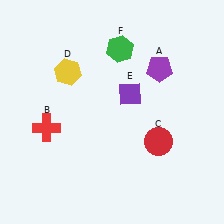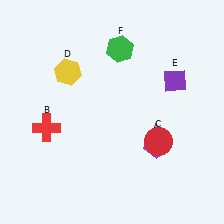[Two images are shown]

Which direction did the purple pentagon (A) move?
The purple pentagon (A) moved down.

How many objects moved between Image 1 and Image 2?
2 objects moved between the two images.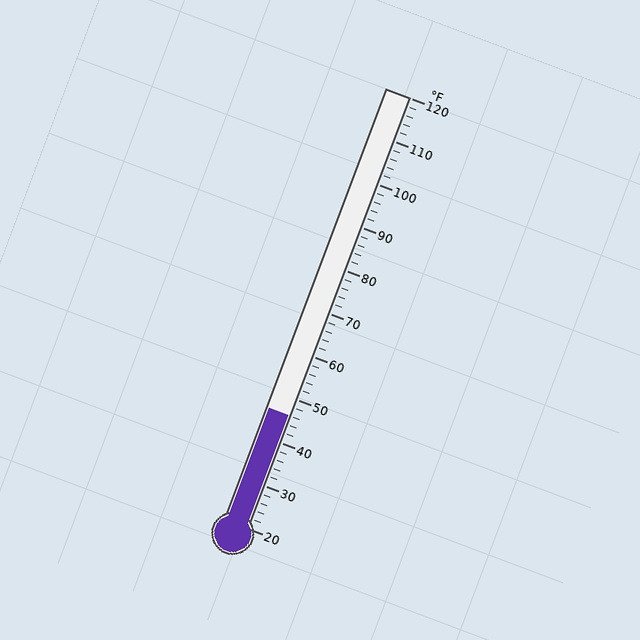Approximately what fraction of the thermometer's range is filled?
The thermometer is filled to approximately 25% of its range.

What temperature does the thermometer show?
The thermometer shows approximately 46°F.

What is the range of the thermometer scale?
The thermometer scale ranges from 20°F to 120°F.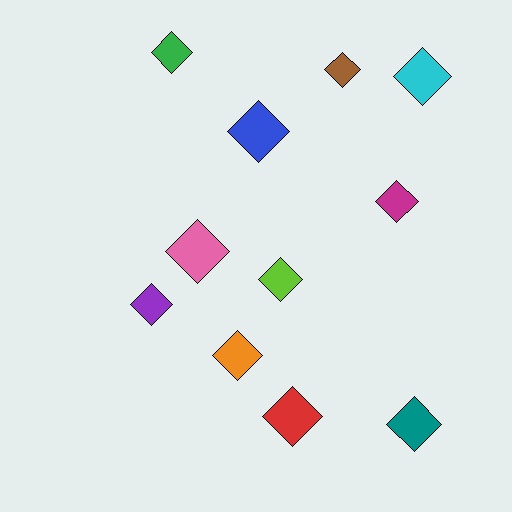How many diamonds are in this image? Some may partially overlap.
There are 11 diamonds.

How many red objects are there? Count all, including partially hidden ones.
There is 1 red object.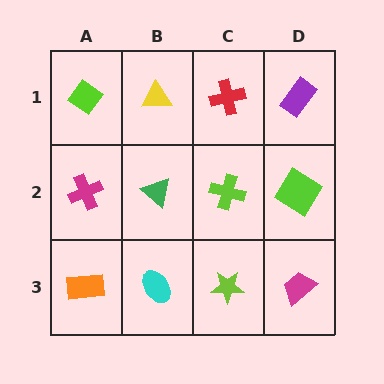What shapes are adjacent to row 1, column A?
A magenta cross (row 2, column A), a yellow triangle (row 1, column B).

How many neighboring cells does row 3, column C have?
3.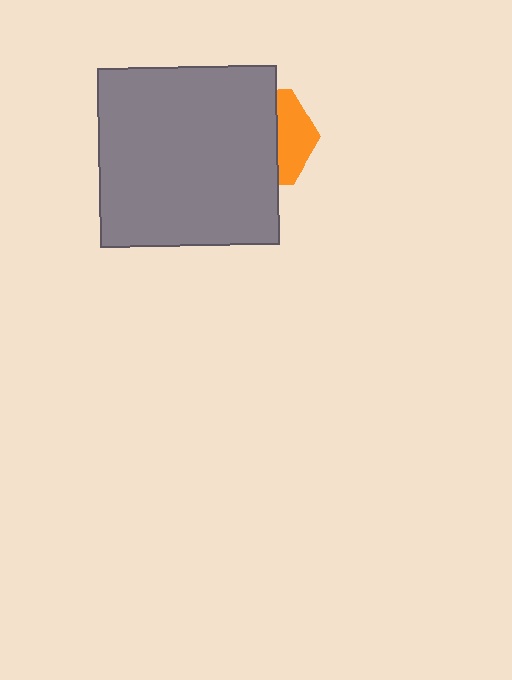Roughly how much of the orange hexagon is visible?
A small part of it is visible (roughly 35%).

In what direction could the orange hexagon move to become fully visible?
The orange hexagon could move right. That would shift it out from behind the gray square entirely.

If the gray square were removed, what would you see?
You would see the complete orange hexagon.